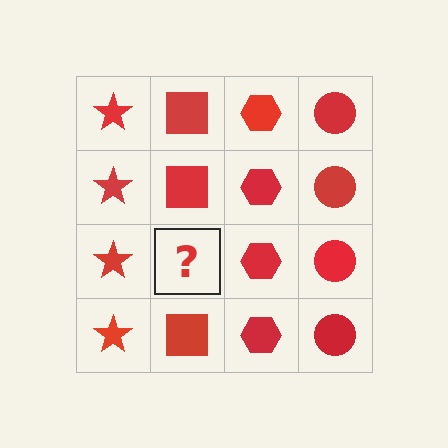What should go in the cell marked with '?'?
The missing cell should contain a red square.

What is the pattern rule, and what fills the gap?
The rule is that each column has a consistent shape. The gap should be filled with a red square.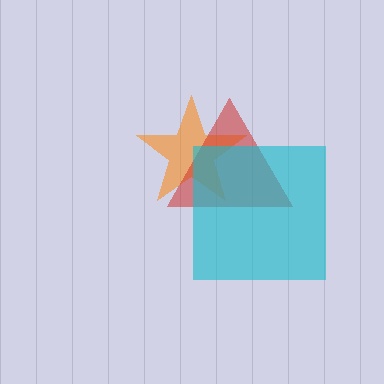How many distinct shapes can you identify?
There are 3 distinct shapes: an orange star, a red triangle, a cyan square.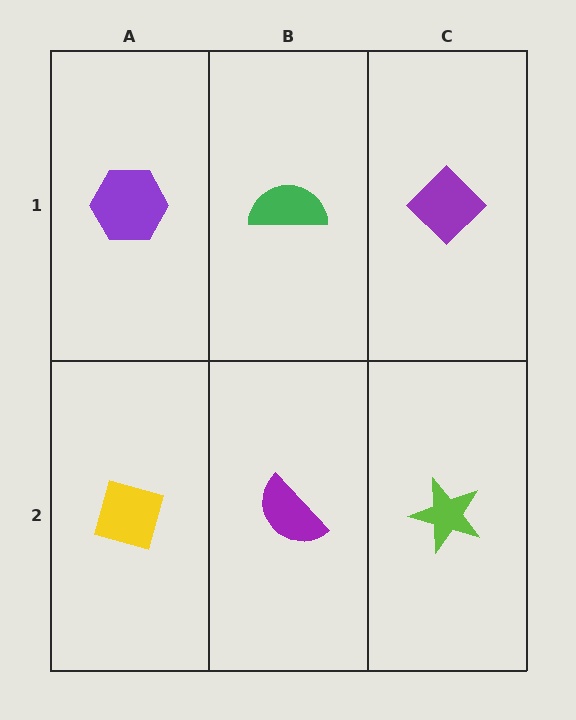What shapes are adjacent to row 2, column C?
A purple diamond (row 1, column C), a purple semicircle (row 2, column B).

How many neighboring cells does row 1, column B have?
3.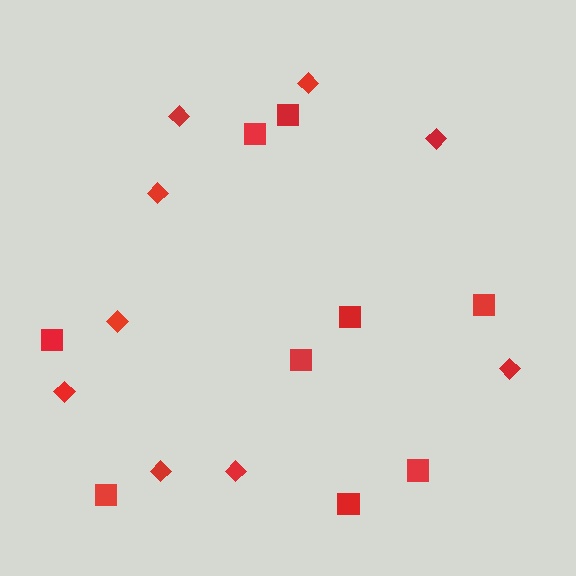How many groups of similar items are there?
There are 2 groups: one group of diamonds (9) and one group of squares (9).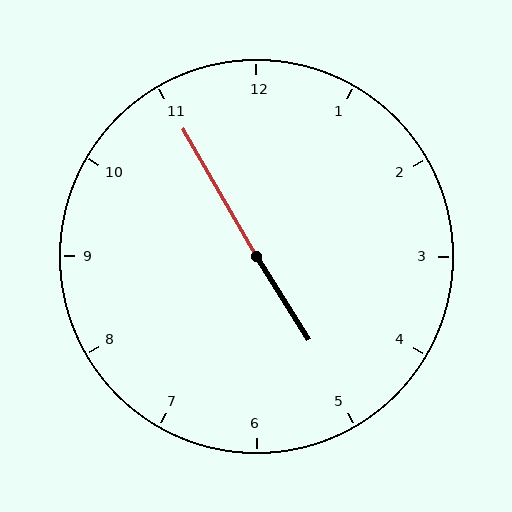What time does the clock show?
4:55.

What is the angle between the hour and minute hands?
Approximately 178 degrees.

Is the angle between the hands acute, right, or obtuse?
It is obtuse.